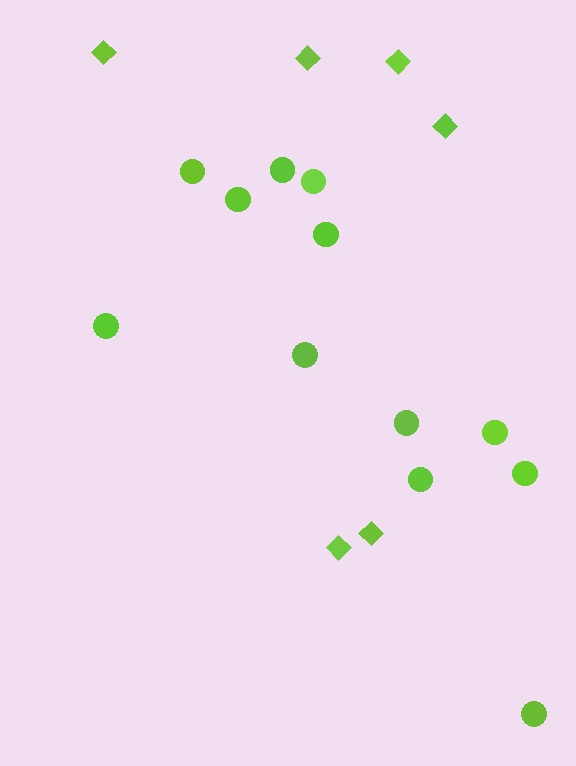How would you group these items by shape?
There are 2 groups: one group of diamonds (6) and one group of circles (12).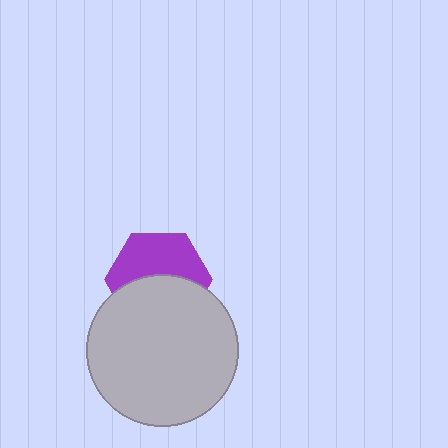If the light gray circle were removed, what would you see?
You would see the complete purple hexagon.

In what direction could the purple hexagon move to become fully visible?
The purple hexagon could move up. That would shift it out from behind the light gray circle entirely.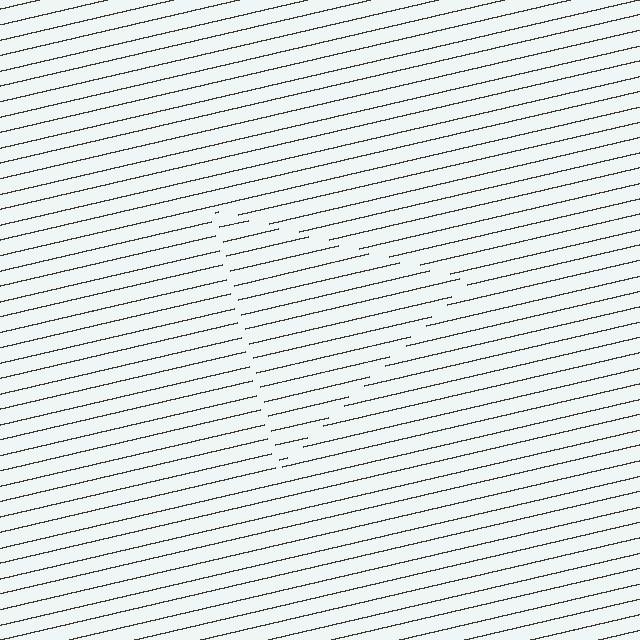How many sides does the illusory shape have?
3 sides — the line-ends trace a triangle.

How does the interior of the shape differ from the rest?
The interior of the shape contains the same grating, shifted by half a period — the contour is defined by the phase discontinuity where line-ends from the inner and outer gratings abut.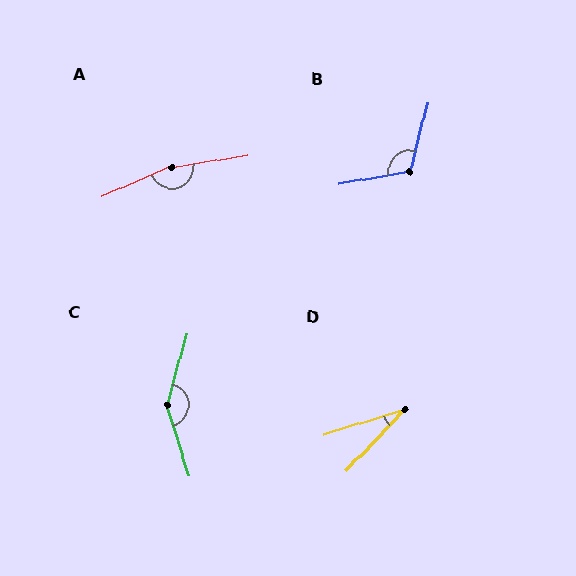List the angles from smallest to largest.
D (29°), B (114°), C (147°), A (166°).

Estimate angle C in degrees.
Approximately 147 degrees.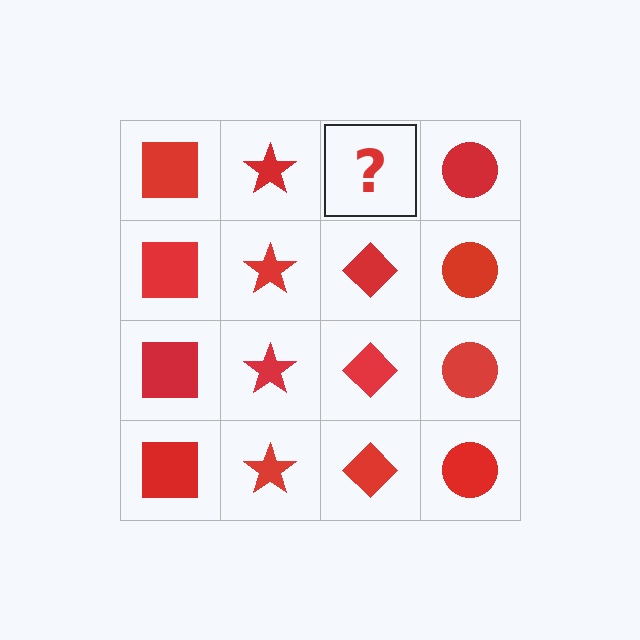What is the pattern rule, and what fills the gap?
The rule is that each column has a consistent shape. The gap should be filled with a red diamond.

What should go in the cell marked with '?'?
The missing cell should contain a red diamond.